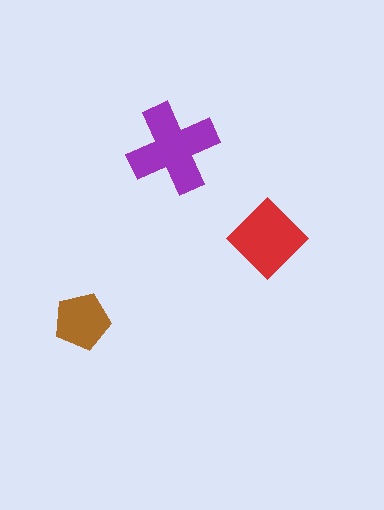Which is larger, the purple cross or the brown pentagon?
The purple cross.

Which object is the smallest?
The brown pentagon.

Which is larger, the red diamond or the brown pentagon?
The red diamond.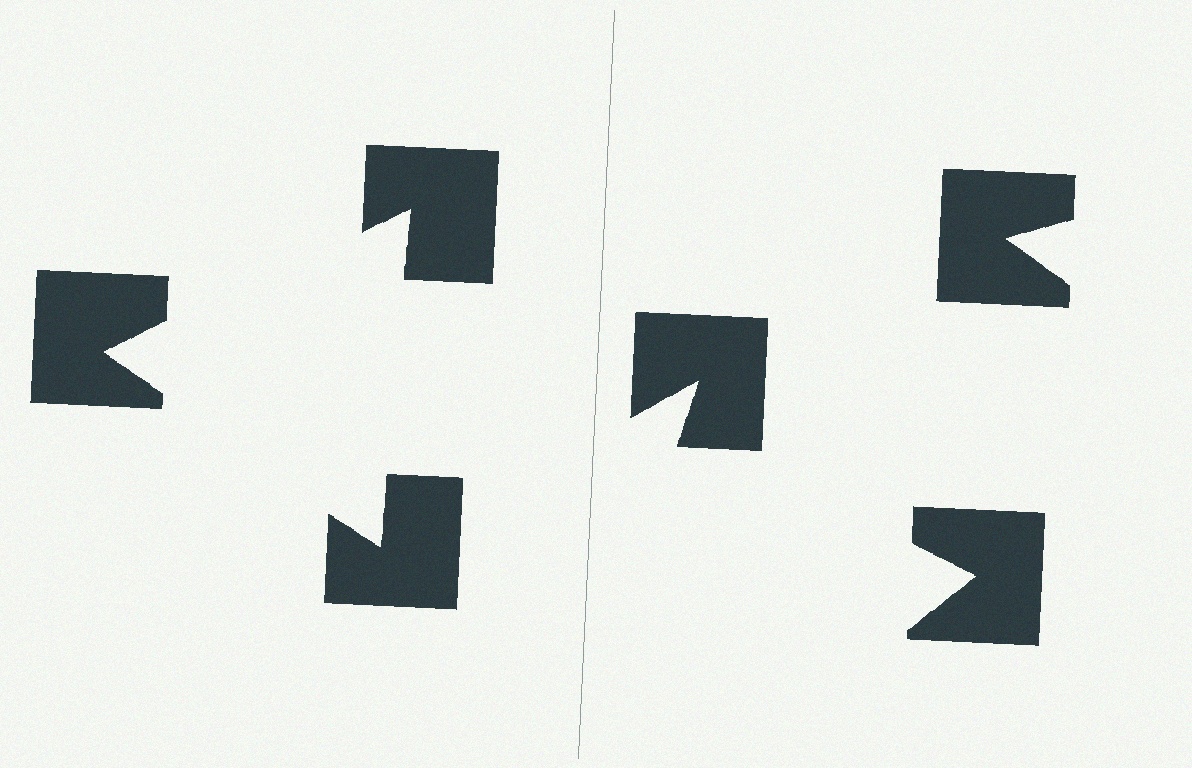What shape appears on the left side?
An illusory triangle.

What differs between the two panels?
The notched squares are positioned identically on both sides; only the wedge orientations differ. On the left they align to a triangle; on the right they are misaligned.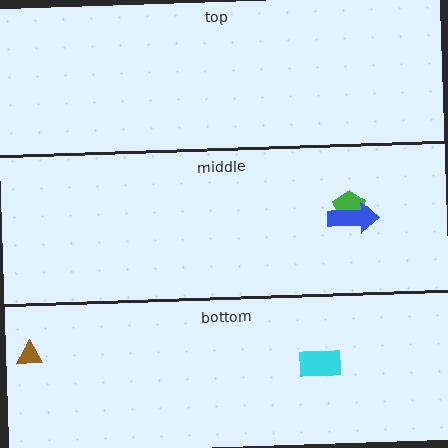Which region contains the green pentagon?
The middle region.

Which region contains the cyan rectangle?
The bottom region.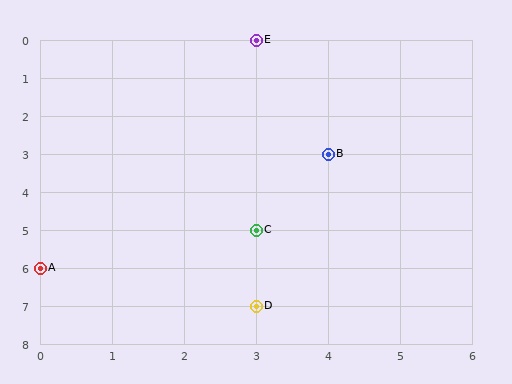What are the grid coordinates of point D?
Point D is at grid coordinates (3, 7).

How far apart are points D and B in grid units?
Points D and B are 1 column and 4 rows apart (about 4.1 grid units diagonally).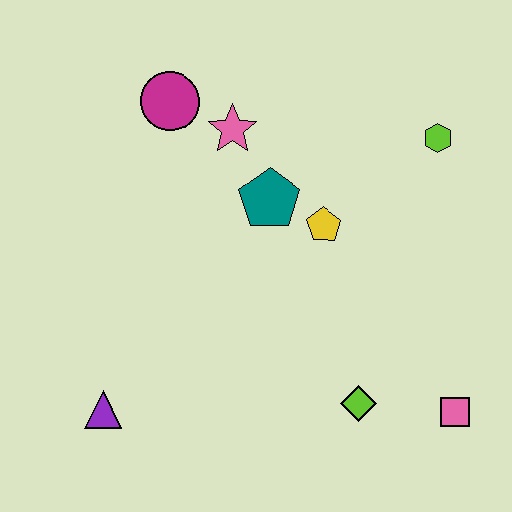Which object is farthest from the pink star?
The pink square is farthest from the pink star.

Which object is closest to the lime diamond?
The pink square is closest to the lime diamond.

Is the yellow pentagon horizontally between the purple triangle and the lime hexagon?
Yes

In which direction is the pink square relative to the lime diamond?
The pink square is to the right of the lime diamond.